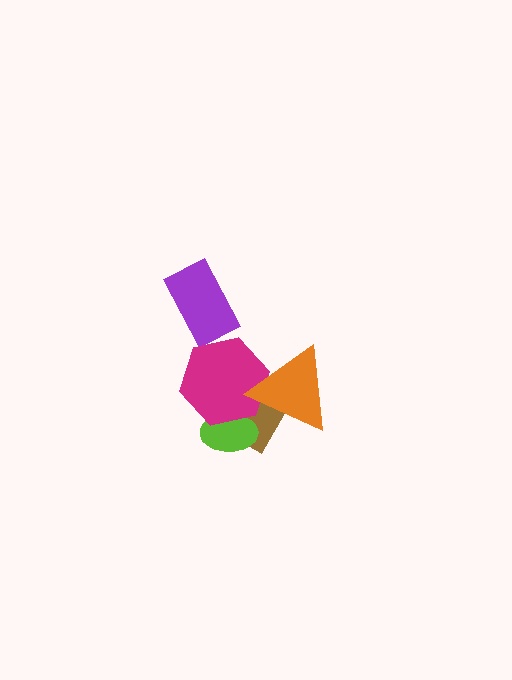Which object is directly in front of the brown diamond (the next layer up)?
The lime ellipse is directly in front of the brown diamond.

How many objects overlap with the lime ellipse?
2 objects overlap with the lime ellipse.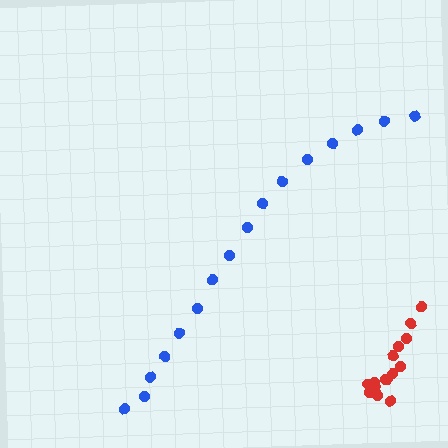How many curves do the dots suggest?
There are 2 distinct paths.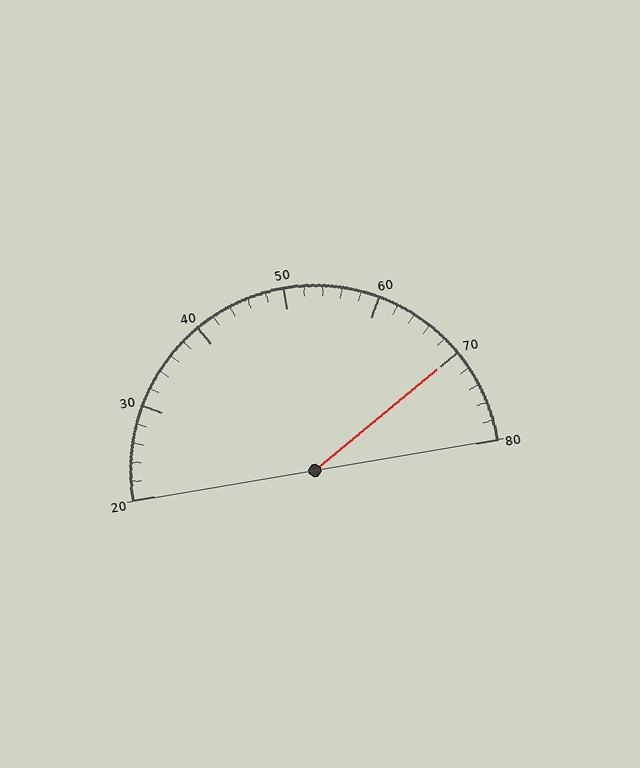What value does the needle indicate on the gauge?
The needle indicates approximately 70.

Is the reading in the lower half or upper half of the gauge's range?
The reading is in the upper half of the range (20 to 80).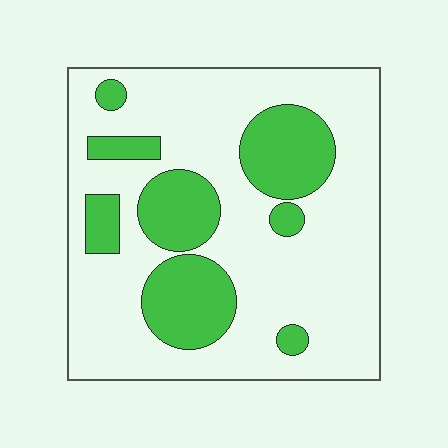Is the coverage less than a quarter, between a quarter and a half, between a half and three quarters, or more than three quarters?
Between a quarter and a half.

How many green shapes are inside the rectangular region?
8.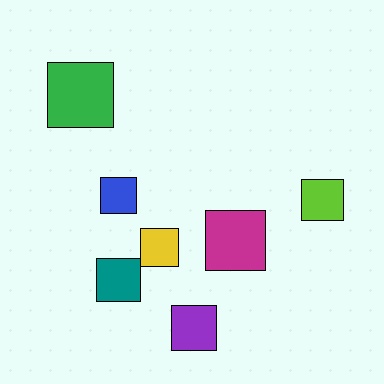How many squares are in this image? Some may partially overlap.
There are 7 squares.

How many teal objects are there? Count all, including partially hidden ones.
There is 1 teal object.